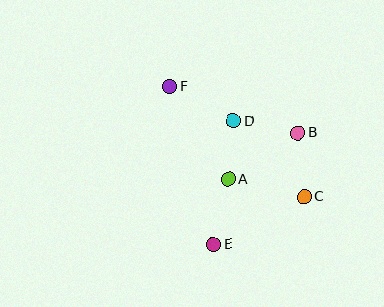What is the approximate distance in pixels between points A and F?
The distance between A and F is approximately 110 pixels.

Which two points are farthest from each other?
Points C and F are farthest from each other.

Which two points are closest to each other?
Points A and D are closest to each other.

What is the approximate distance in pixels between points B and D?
The distance between B and D is approximately 66 pixels.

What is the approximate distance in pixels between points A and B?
The distance between A and B is approximately 83 pixels.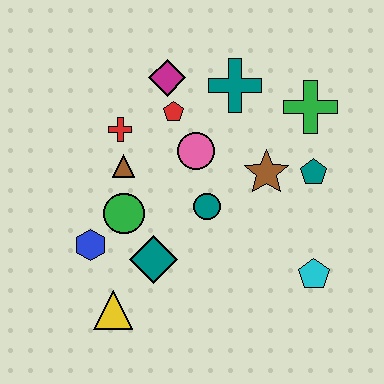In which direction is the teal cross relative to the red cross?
The teal cross is to the right of the red cross.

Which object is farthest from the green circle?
The green cross is farthest from the green circle.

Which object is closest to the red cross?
The brown triangle is closest to the red cross.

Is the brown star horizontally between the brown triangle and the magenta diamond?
No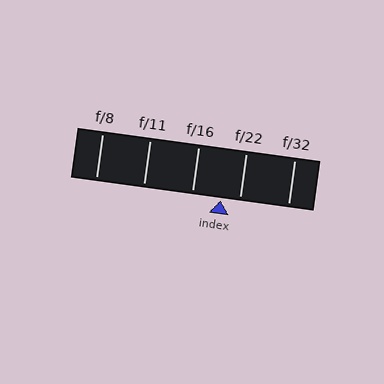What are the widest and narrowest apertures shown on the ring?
The widest aperture shown is f/8 and the narrowest is f/32.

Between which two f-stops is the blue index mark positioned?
The index mark is between f/16 and f/22.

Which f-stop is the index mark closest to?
The index mark is closest to f/22.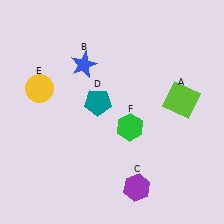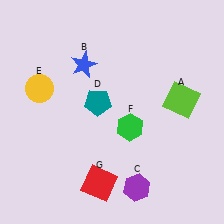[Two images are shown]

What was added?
A red square (G) was added in Image 2.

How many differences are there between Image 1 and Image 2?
There is 1 difference between the two images.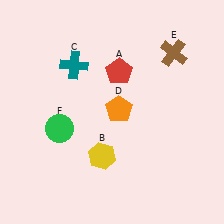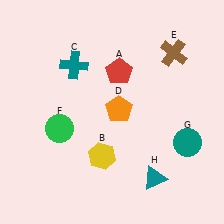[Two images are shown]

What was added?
A teal circle (G), a teal triangle (H) were added in Image 2.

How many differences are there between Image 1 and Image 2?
There are 2 differences between the two images.